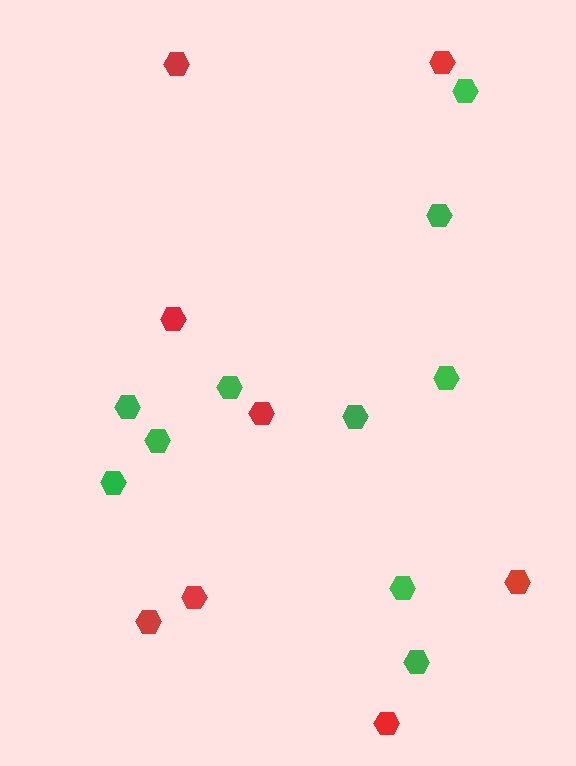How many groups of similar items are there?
There are 2 groups: one group of green hexagons (10) and one group of red hexagons (8).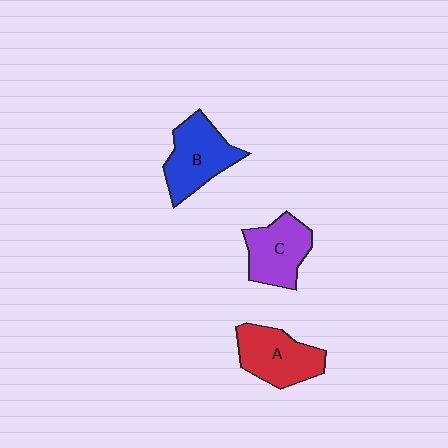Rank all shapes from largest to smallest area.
From largest to smallest: B (blue), A (red), C (purple).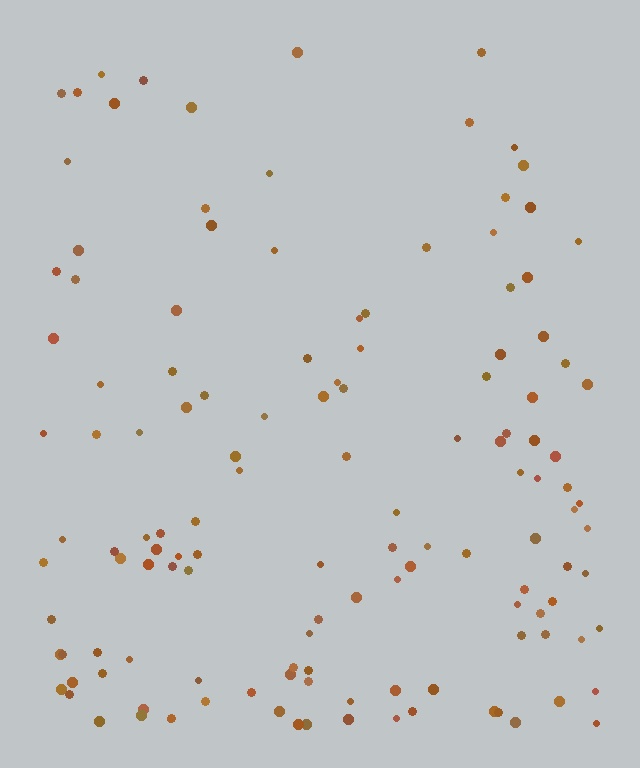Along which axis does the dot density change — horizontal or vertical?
Vertical.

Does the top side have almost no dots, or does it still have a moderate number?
Still a moderate number, just noticeably fewer than the bottom.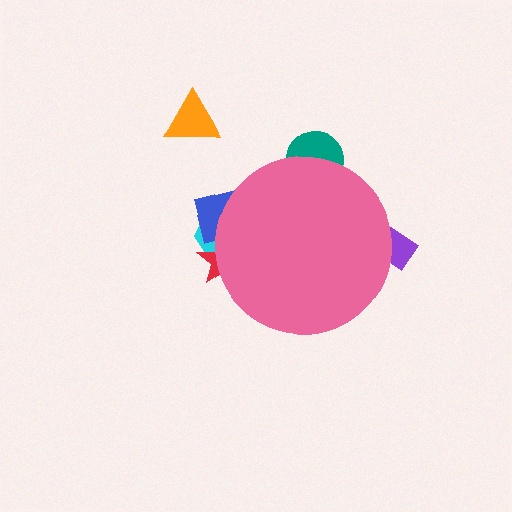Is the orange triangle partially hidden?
No, the orange triangle is fully visible.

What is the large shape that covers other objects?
A pink circle.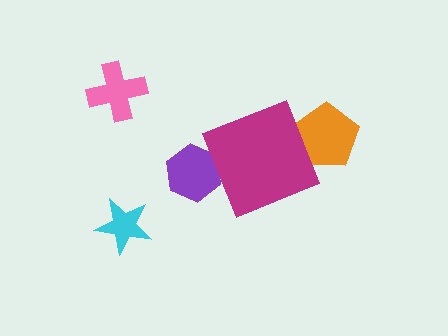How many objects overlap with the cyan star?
0 objects overlap with the cyan star.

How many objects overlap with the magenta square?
1 object overlaps with the magenta square.